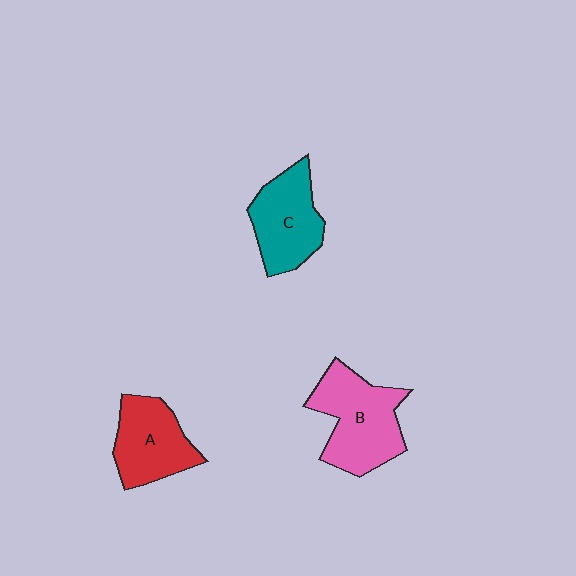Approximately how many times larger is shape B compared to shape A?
Approximately 1.3 times.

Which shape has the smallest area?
Shape A (red).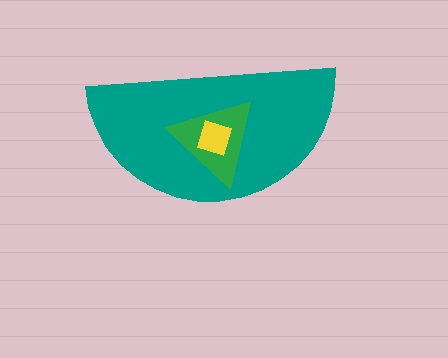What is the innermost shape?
The yellow diamond.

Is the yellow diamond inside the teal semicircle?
Yes.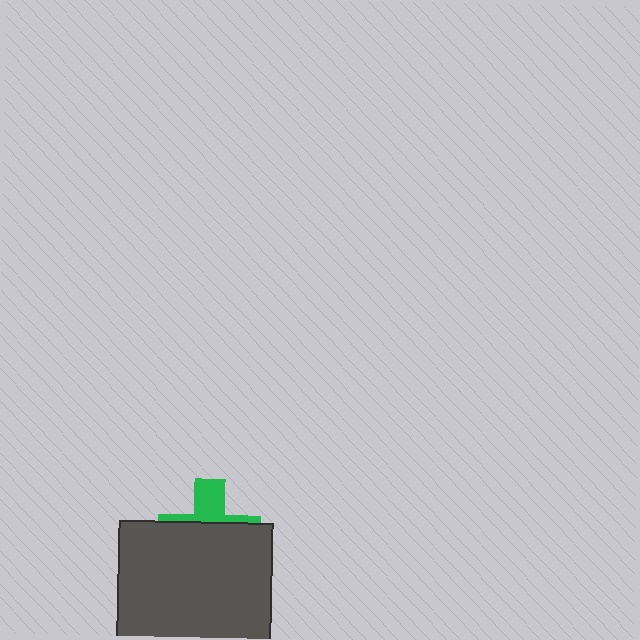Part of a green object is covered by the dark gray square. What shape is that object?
It is a cross.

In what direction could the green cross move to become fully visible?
The green cross could move up. That would shift it out from behind the dark gray square entirely.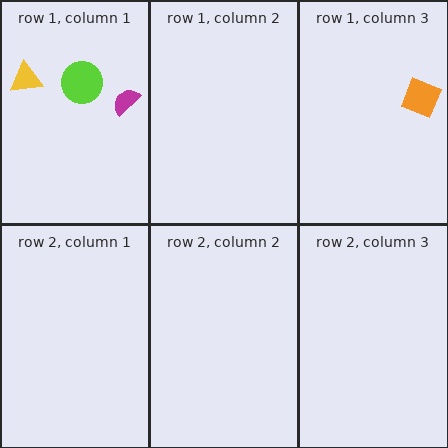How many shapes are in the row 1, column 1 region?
3.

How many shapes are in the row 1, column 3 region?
1.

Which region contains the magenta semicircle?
The row 1, column 1 region.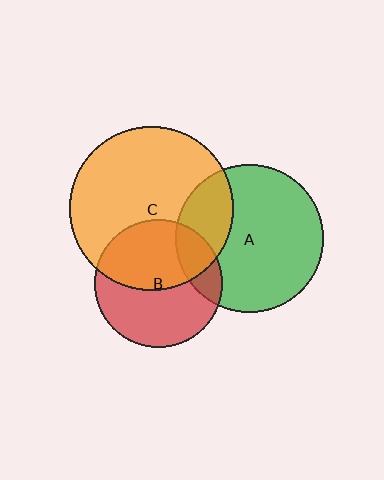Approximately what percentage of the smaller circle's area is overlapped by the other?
Approximately 20%.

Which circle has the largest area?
Circle C (orange).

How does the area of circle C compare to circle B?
Approximately 1.7 times.